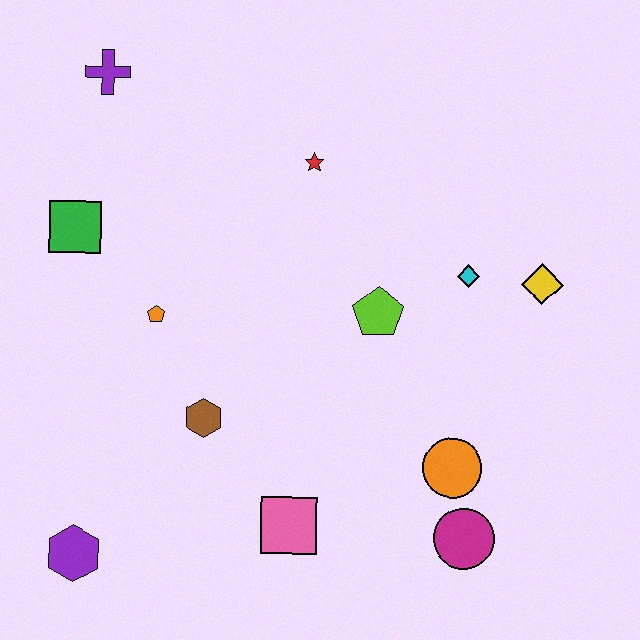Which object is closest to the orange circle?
The magenta circle is closest to the orange circle.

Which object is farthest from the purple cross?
The magenta circle is farthest from the purple cross.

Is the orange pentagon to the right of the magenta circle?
No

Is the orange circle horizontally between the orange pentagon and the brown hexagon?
No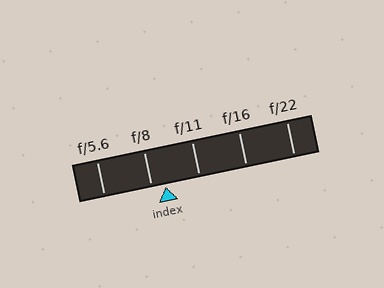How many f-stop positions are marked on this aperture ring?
There are 5 f-stop positions marked.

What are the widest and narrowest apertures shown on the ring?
The widest aperture shown is f/5.6 and the narrowest is f/22.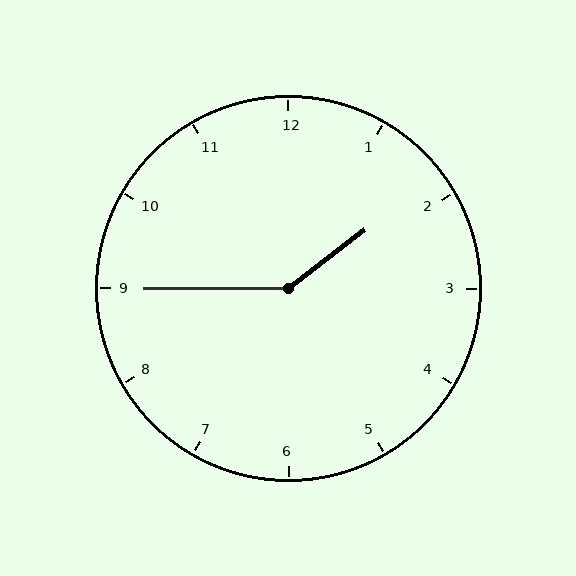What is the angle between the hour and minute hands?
Approximately 142 degrees.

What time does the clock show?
1:45.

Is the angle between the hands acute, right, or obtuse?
It is obtuse.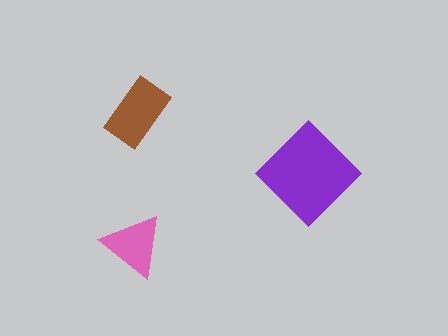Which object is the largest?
The purple diamond.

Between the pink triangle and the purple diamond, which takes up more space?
The purple diamond.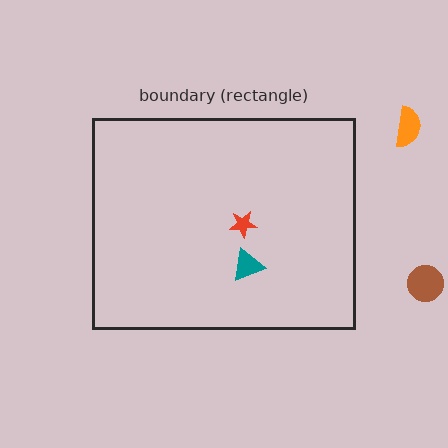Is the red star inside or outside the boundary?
Inside.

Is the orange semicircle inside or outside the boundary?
Outside.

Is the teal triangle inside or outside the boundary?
Inside.